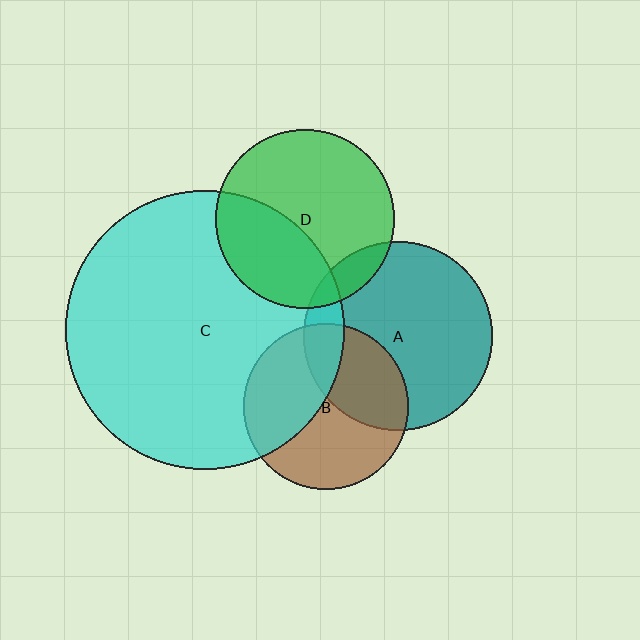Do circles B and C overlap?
Yes.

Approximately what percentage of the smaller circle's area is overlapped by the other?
Approximately 40%.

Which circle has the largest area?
Circle C (cyan).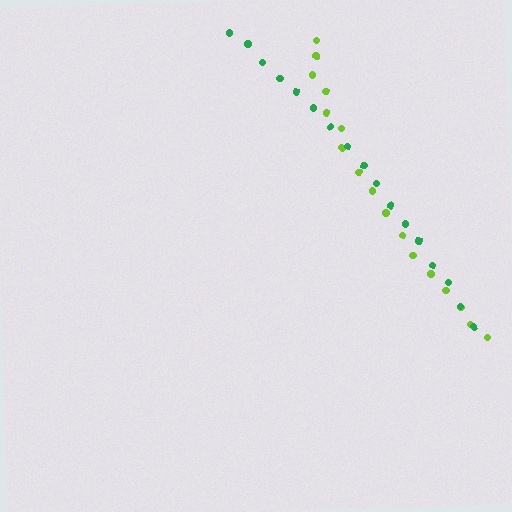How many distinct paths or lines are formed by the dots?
There are 2 distinct paths.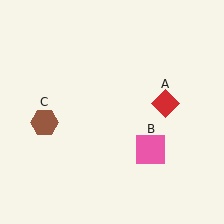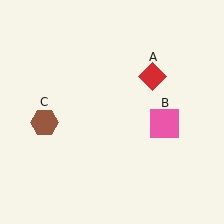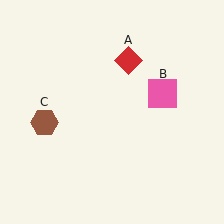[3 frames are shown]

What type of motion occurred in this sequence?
The red diamond (object A), pink square (object B) rotated counterclockwise around the center of the scene.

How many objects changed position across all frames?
2 objects changed position: red diamond (object A), pink square (object B).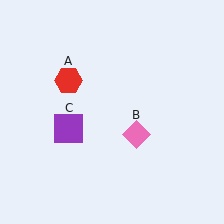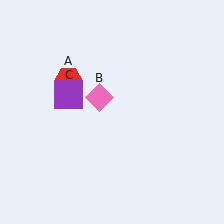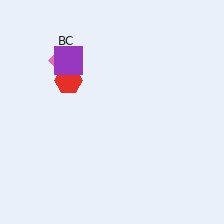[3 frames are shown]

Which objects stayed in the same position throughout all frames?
Red hexagon (object A) remained stationary.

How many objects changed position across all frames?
2 objects changed position: pink diamond (object B), purple square (object C).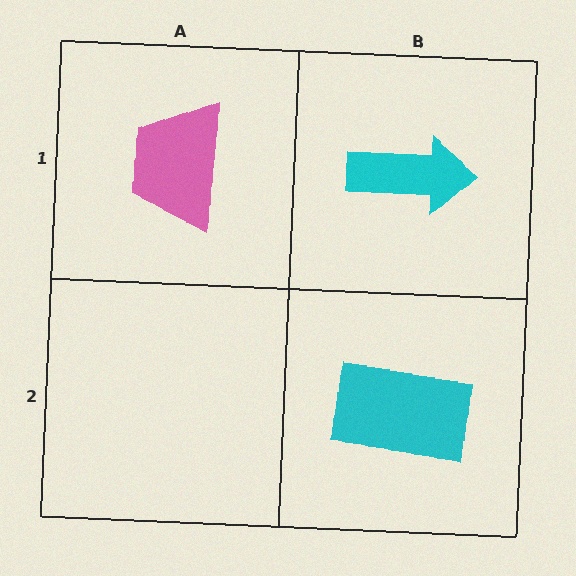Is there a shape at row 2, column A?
No, that cell is empty.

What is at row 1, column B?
A cyan arrow.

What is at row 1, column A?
A pink trapezoid.